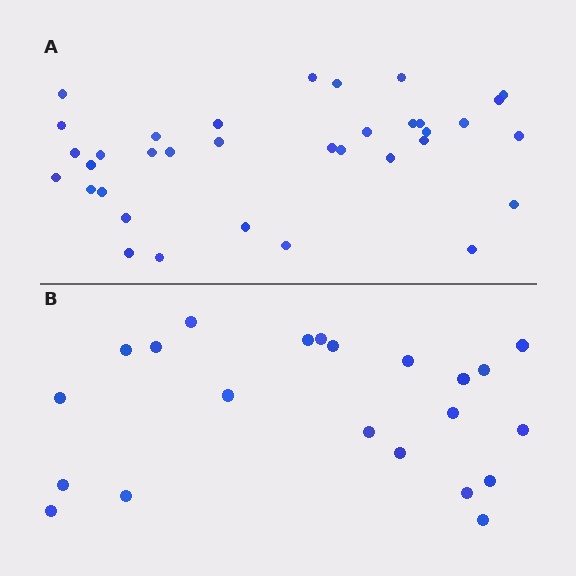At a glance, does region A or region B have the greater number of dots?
Region A (the top region) has more dots.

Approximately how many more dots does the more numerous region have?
Region A has approximately 15 more dots than region B.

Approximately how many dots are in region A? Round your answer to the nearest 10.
About 40 dots. (The exact count is 35, which rounds to 40.)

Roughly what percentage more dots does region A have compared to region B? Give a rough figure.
About 60% more.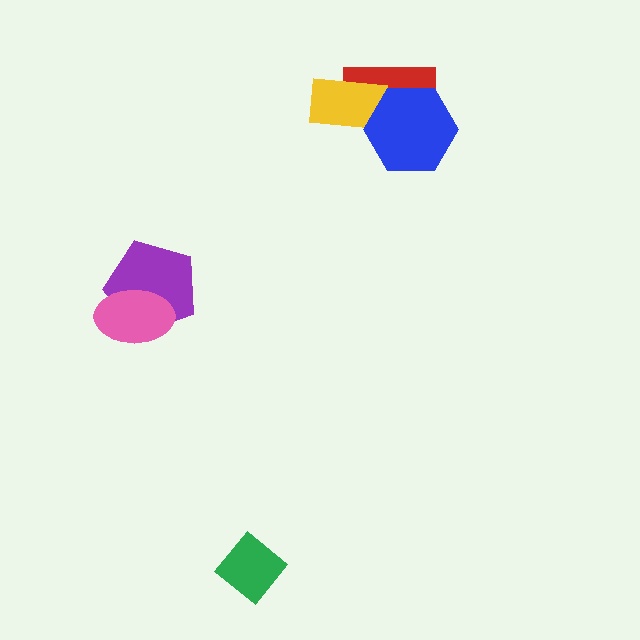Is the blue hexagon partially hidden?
No, no other shape covers it.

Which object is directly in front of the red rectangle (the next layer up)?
The yellow rectangle is directly in front of the red rectangle.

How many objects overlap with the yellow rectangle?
2 objects overlap with the yellow rectangle.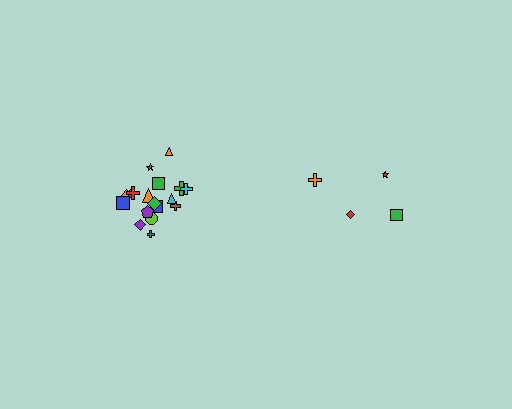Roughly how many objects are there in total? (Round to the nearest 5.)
Roughly 20 objects in total.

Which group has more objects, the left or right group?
The left group.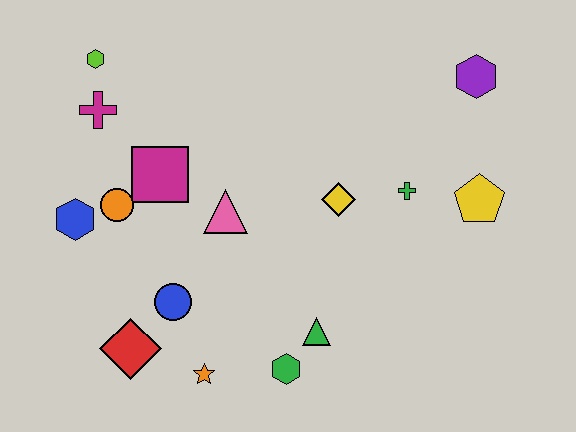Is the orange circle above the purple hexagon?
No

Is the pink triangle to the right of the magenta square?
Yes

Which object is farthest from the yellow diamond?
The lime hexagon is farthest from the yellow diamond.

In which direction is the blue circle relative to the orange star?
The blue circle is above the orange star.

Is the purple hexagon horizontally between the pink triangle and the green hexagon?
No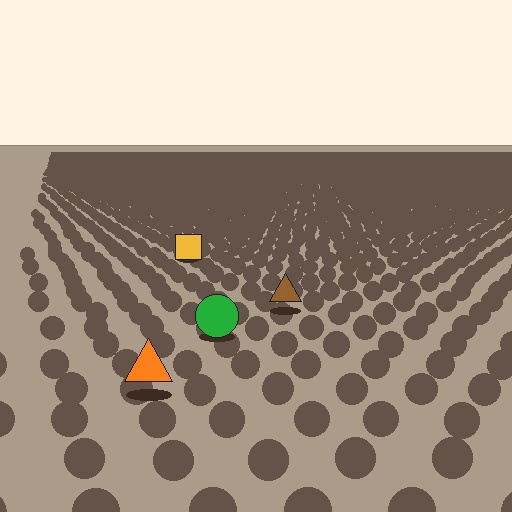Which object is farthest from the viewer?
The yellow square is farthest from the viewer. It appears smaller and the ground texture around it is denser.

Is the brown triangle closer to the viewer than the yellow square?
Yes. The brown triangle is closer — you can tell from the texture gradient: the ground texture is coarser near it.